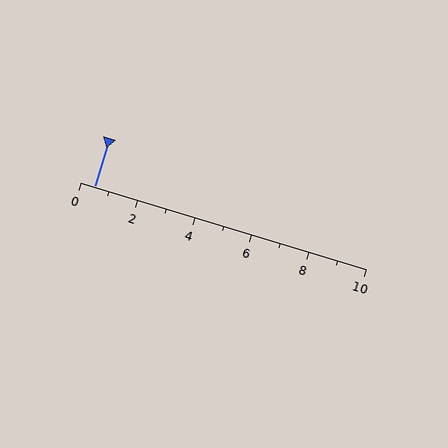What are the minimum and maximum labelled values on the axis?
The axis runs from 0 to 10.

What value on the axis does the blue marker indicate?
The marker indicates approximately 0.5.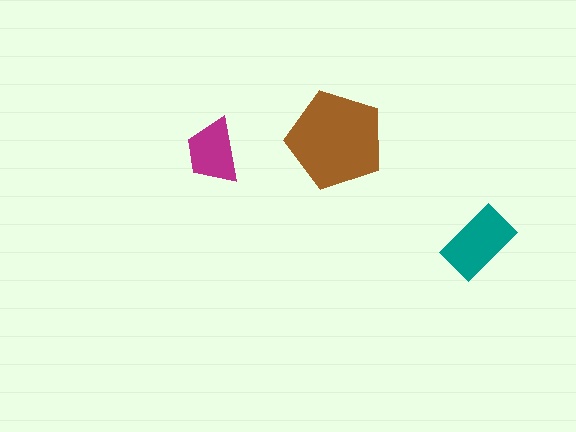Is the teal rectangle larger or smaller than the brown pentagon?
Smaller.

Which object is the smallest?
The magenta trapezoid.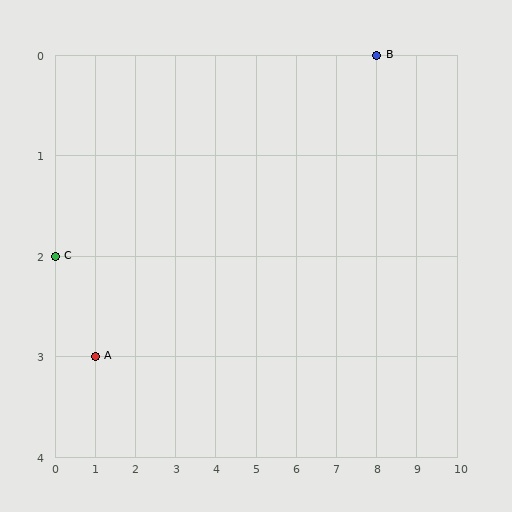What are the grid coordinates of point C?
Point C is at grid coordinates (0, 2).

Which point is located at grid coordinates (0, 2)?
Point C is at (0, 2).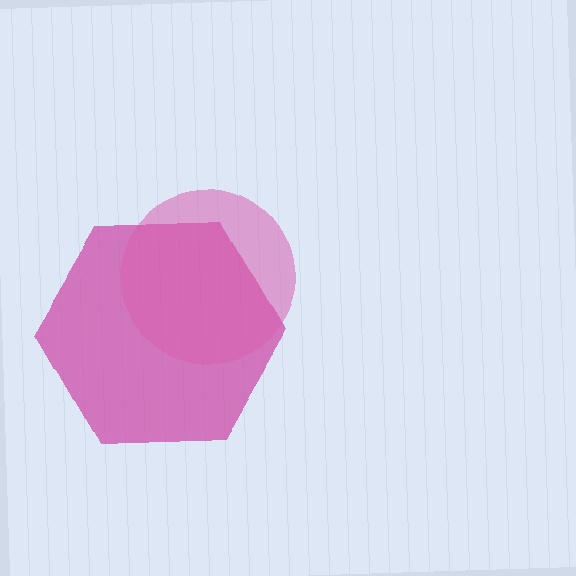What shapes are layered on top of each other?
The layered shapes are: a magenta hexagon, a pink circle.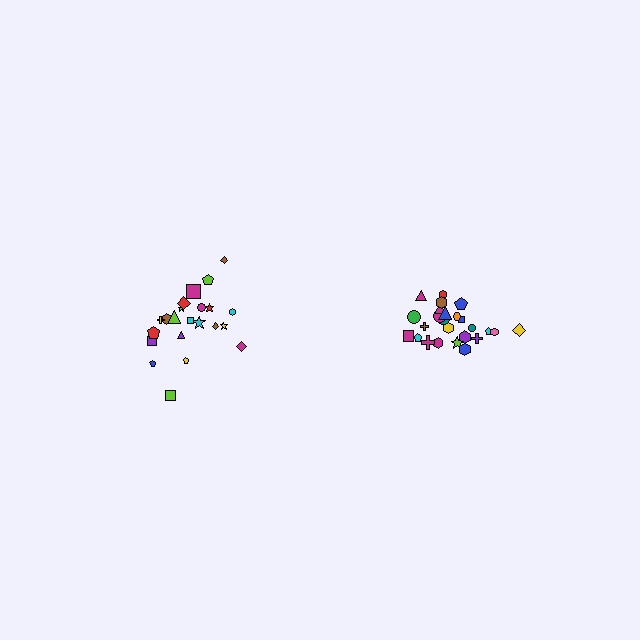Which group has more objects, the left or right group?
The right group.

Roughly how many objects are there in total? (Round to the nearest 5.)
Roughly 45 objects in total.